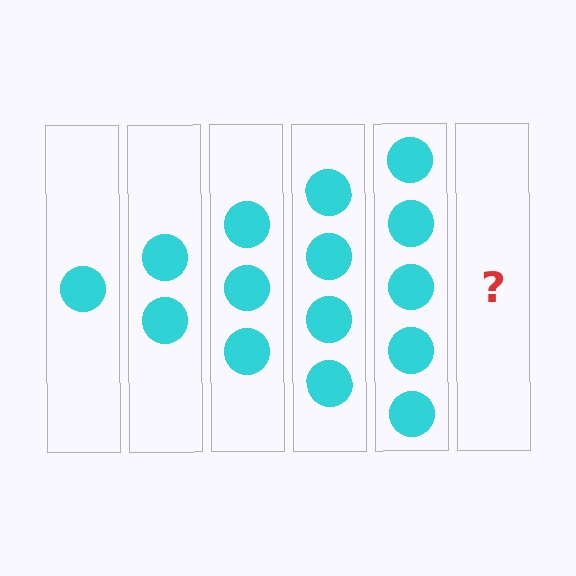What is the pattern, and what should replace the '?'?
The pattern is that each step adds one more circle. The '?' should be 6 circles.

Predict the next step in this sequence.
The next step is 6 circles.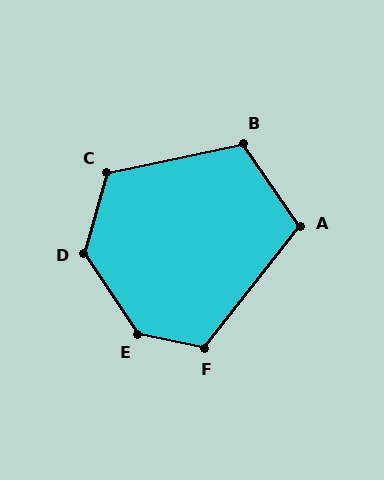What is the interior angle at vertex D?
Approximately 131 degrees (obtuse).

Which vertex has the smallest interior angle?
A, at approximately 107 degrees.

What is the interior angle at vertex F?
Approximately 116 degrees (obtuse).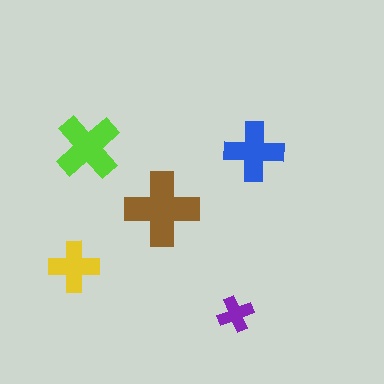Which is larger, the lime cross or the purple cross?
The lime one.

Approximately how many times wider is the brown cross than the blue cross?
About 1.5 times wider.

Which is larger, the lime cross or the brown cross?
The brown one.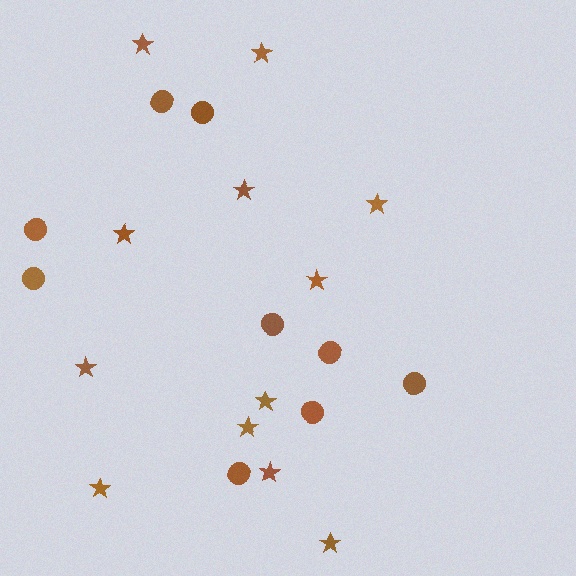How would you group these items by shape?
There are 2 groups: one group of stars (12) and one group of circles (9).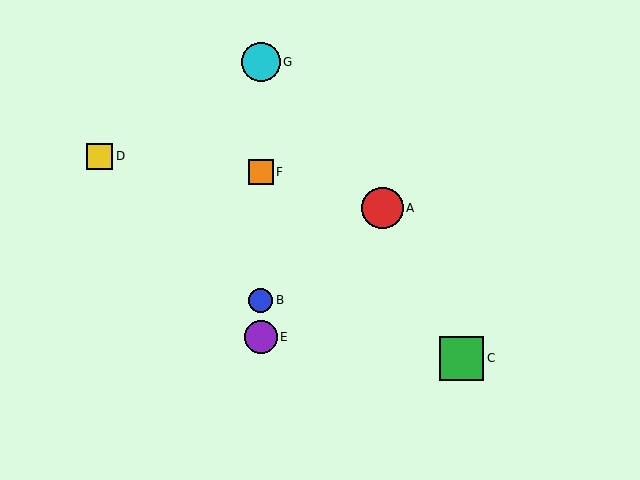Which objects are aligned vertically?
Objects B, E, F, G are aligned vertically.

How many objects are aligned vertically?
4 objects (B, E, F, G) are aligned vertically.